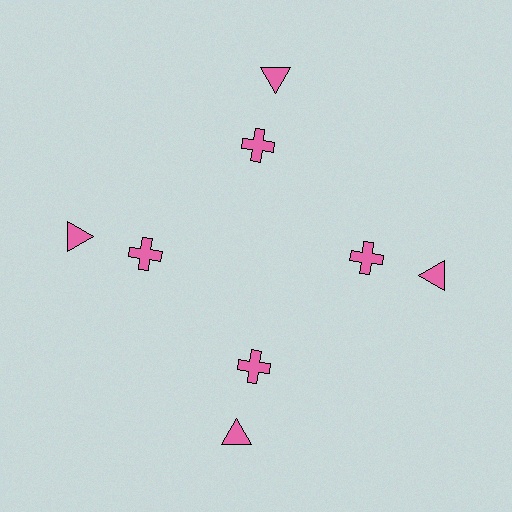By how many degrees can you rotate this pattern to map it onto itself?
The pattern maps onto itself every 90 degrees of rotation.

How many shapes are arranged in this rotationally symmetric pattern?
There are 8 shapes, arranged in 4 groups of 2.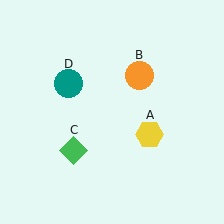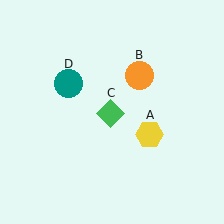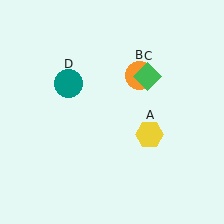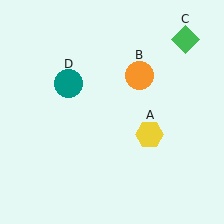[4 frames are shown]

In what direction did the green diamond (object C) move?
The green diamond (object C) moved up and to the right.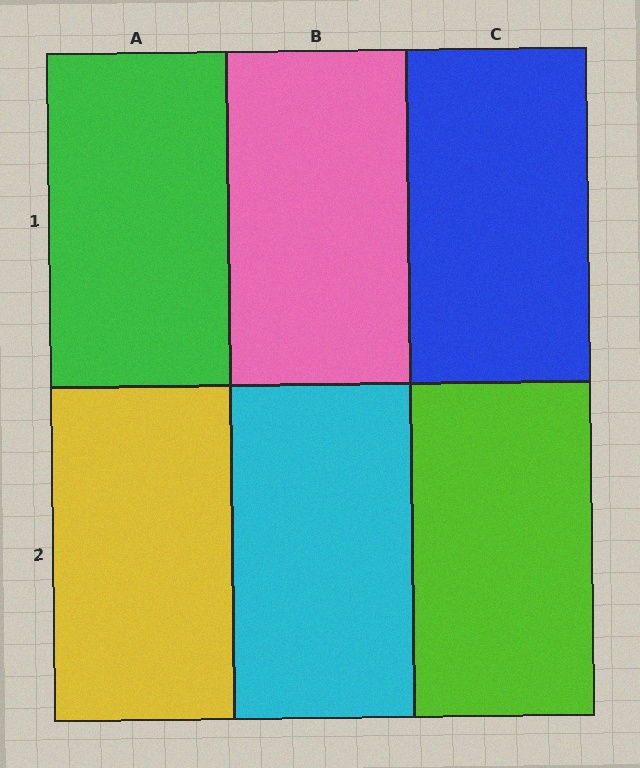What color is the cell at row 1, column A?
Green.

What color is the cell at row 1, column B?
Pink.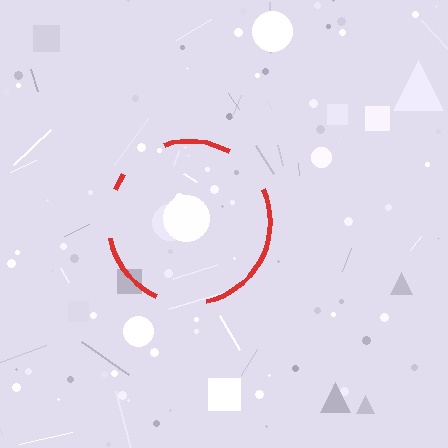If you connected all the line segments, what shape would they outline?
They would outline a circle.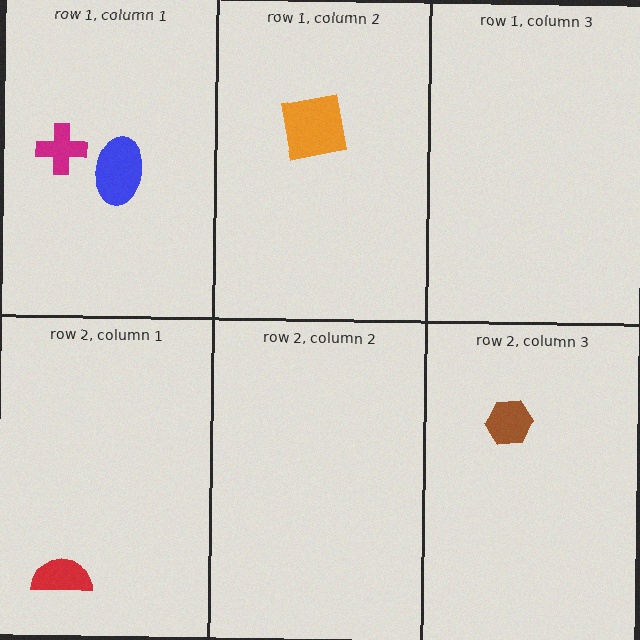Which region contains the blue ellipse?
The row 1, column 1 region.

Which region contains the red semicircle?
The row 2, column 1 region.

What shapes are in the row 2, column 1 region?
The red semicircle.